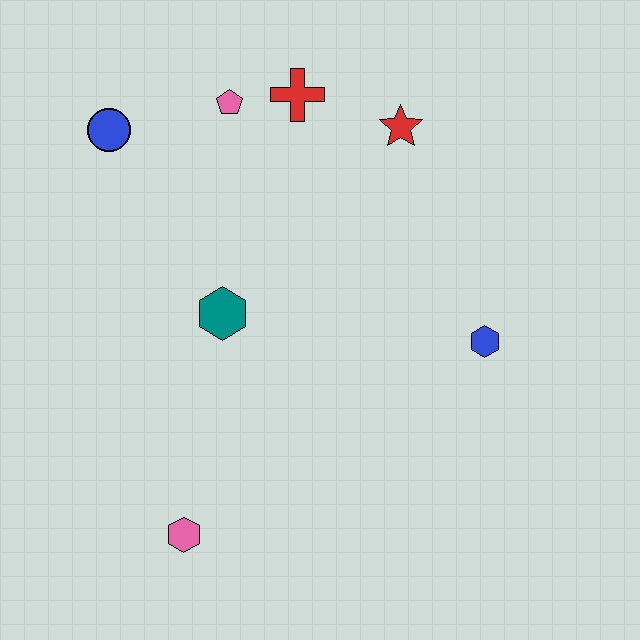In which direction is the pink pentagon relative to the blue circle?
The pink pentagon is to the right of the blue circle.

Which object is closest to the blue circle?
The pink pentagon is closest to the blue circle.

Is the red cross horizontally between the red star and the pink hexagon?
Yes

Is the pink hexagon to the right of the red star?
No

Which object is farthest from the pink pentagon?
The pink hexagon is farthest from the pink pentagon.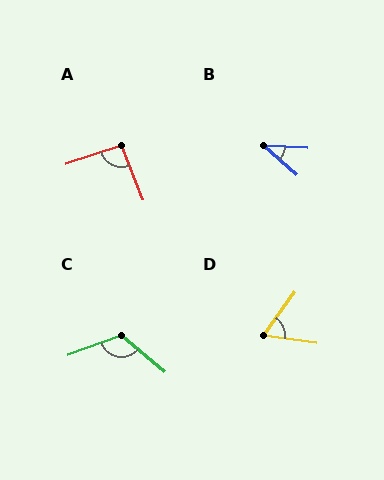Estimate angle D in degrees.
Approximately 63 degrees.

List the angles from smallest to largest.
B (37°), D (63°), A (93°), C (119°).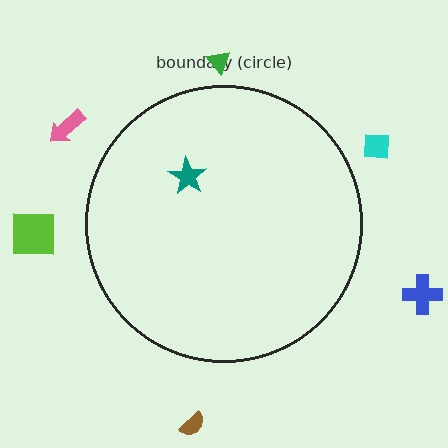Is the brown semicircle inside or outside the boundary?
Outside.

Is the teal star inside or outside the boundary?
Inside.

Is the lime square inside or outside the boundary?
Outside.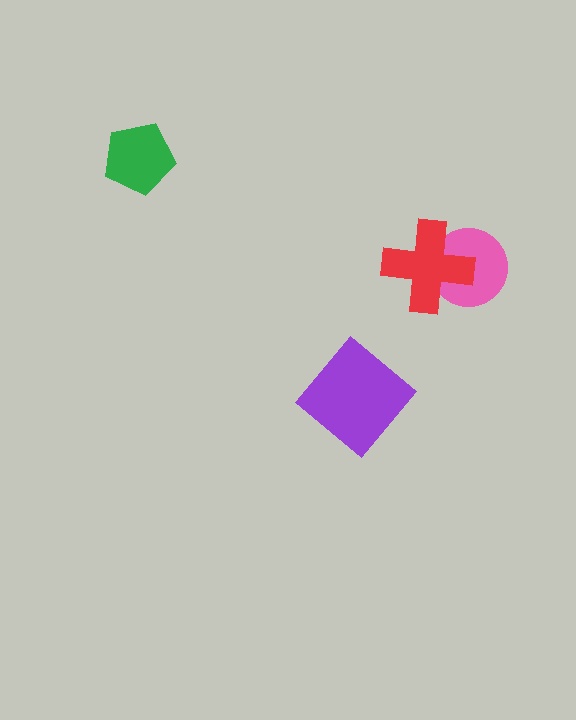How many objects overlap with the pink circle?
1 object overlaps with the pink circle.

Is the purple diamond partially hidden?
No, no other shape covers it.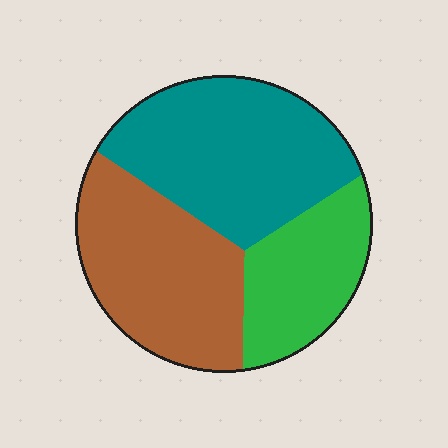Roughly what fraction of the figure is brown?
Brown takes up about three eighths (3/8) of the figure.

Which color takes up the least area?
Green, at roughly 25%.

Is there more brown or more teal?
Teal.